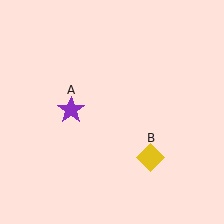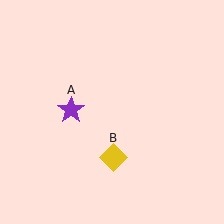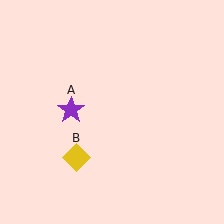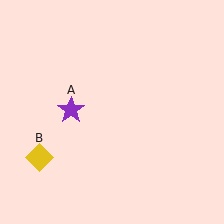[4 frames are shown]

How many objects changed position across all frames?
1 object changed position: yellow diamond (object B).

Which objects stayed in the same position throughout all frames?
Purple star (object A) remained stationary.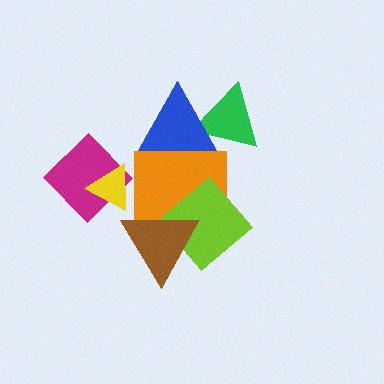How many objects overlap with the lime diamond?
2 objects overlap with the lime diamond.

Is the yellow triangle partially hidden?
No, no other shape covers it.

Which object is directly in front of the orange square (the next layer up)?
The lime diamond is directly in front of the orange square.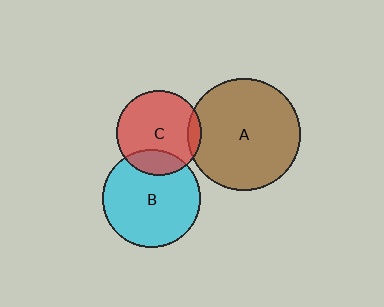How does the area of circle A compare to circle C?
Approximately 1.7 times.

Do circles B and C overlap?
Yes.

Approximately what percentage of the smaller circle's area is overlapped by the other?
Approximately 20%.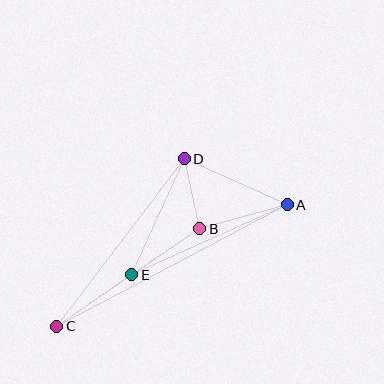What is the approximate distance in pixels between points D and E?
The distance between D and E is approximately 127 pixels.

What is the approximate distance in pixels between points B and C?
The distance between B and C is approximately 173 pixels.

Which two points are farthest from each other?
Points A and C are farthest from each other.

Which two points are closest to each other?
Points B and D are closest to each other.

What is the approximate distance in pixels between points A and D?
The distance between A and D is approximately 112 pixels.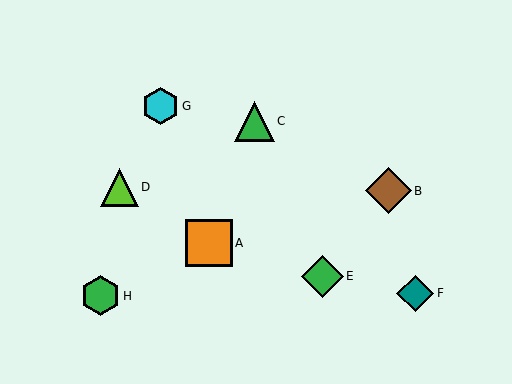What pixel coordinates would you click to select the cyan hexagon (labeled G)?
Click at (161, 106) to select the cyan hexagon G.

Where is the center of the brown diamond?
The center of the brown diamond is at (388, 191).